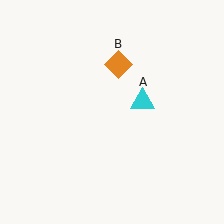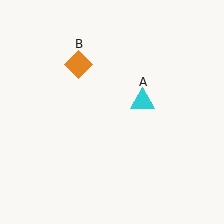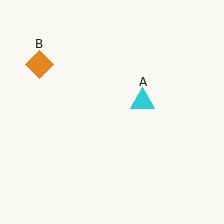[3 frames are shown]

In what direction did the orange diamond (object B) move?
The orange diamond (object B) moved left.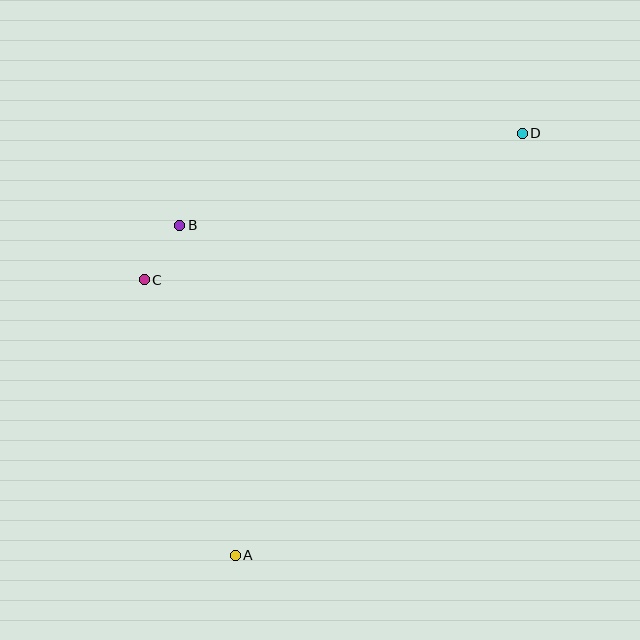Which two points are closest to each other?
Points B and C are closest to each other.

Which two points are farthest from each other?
Points A and D are farthest from each other.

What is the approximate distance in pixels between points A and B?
The distance between A and B is approximately 335 pixels.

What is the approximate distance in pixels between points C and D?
The distance between C and D is approximately 405 pixels.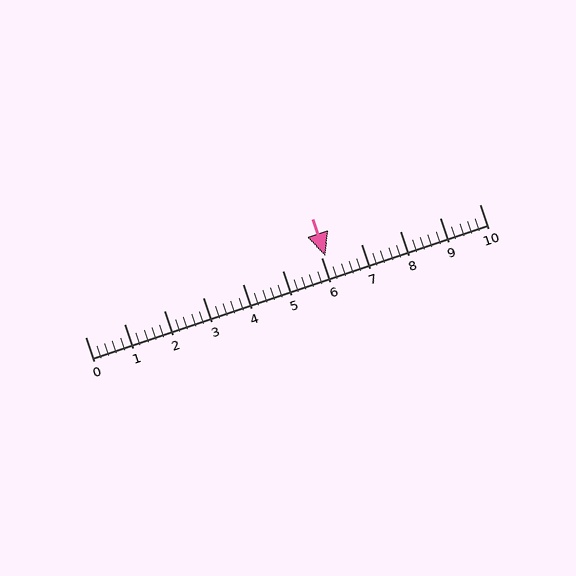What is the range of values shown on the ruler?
The ruler shows values from 0 to 10.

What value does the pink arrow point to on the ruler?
The pink arrow points to approximately 6.1.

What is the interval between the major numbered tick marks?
The major tick marks are spaced 1 units apart.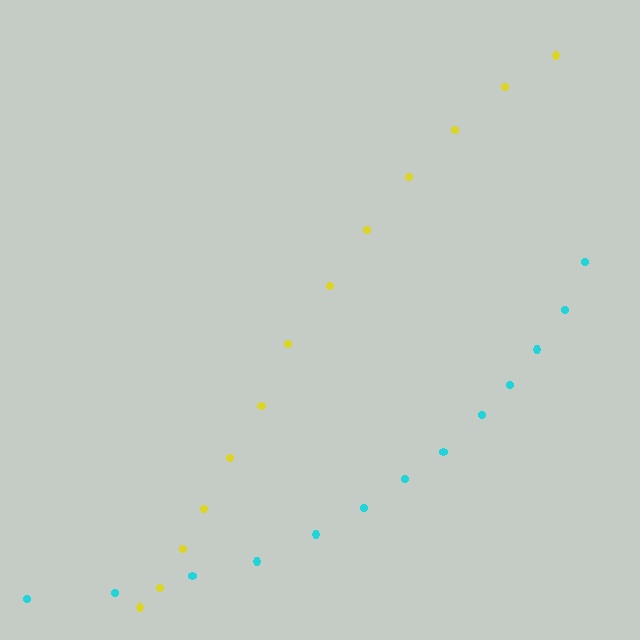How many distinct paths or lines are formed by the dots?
There are 2 distinct paths.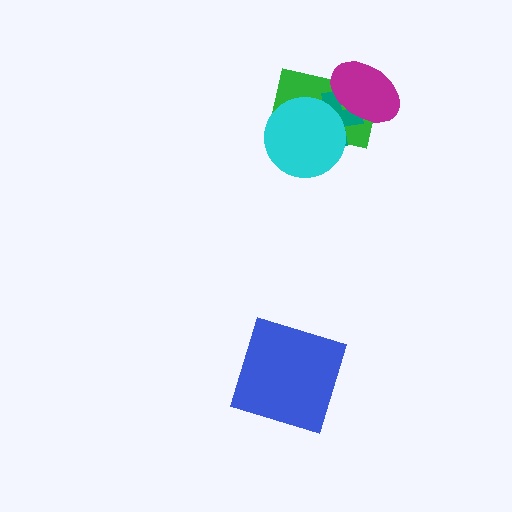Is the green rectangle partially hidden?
Yes, it is partially covered by another shape.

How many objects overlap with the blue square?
0 objects overlap with the blue square.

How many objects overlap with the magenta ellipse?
2 objects overlap with the magenta ellipse.